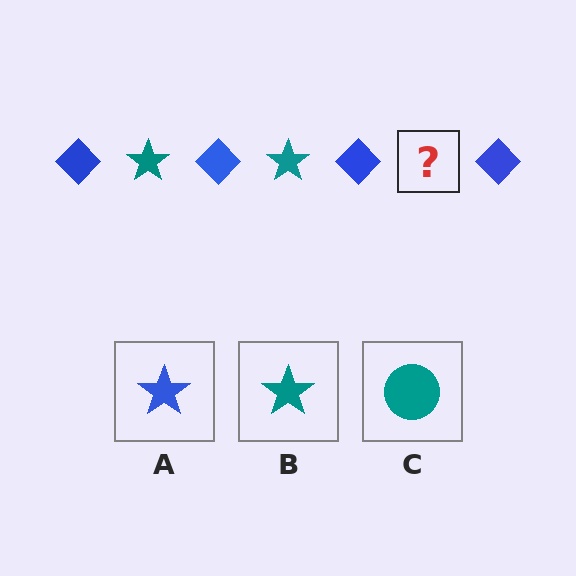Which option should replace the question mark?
Option B.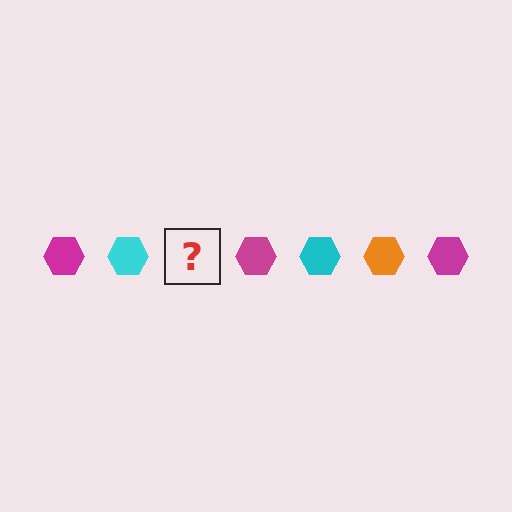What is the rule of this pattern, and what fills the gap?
The rule is that the pattern cycles through magenta, cyan, orange hexagons. The gap should be filled with an orange hexagon.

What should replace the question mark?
The question mark should be replaced with an orange hexagon.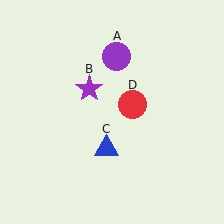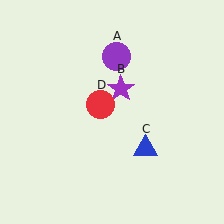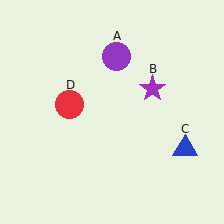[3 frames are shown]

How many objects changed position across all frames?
3 objects changed position: purple star (object B), blue triangle (object C), red circle (object D).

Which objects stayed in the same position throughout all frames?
Purple circle (object A) remained stationary.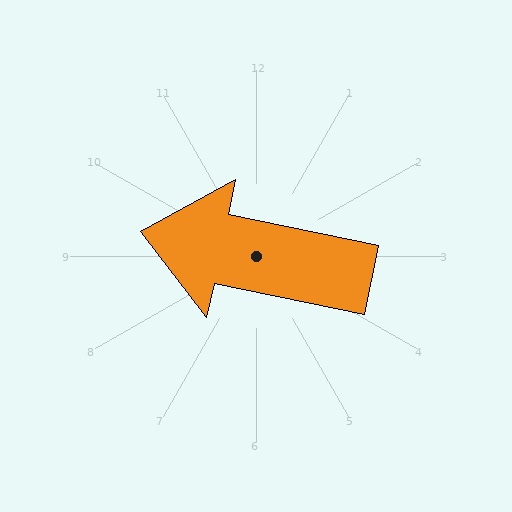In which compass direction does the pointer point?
West.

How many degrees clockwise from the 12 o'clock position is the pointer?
Approximately 282 degrees.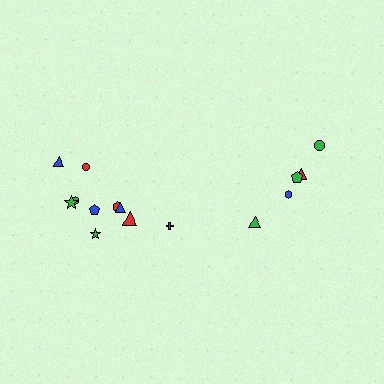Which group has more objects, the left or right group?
The left group.